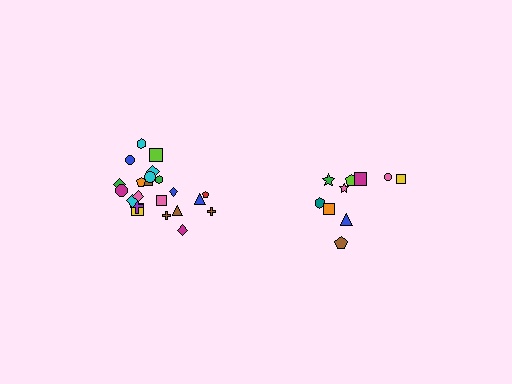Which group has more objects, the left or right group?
The left group.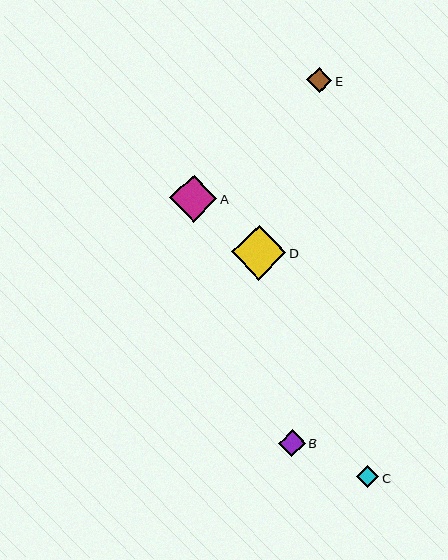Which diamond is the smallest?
Diamond C is the smallest with a size of approximately 22 pixels.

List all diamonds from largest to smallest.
From largest to smallest: D, A, B, E, C.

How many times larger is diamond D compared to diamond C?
Diamond D is approximately 2.5 times the size of diamond C.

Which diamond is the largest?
Diamond D is the largest with a size of approximately 55 pixels.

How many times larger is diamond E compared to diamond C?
Diamond E is approximately 1.2 times the size of diamond C.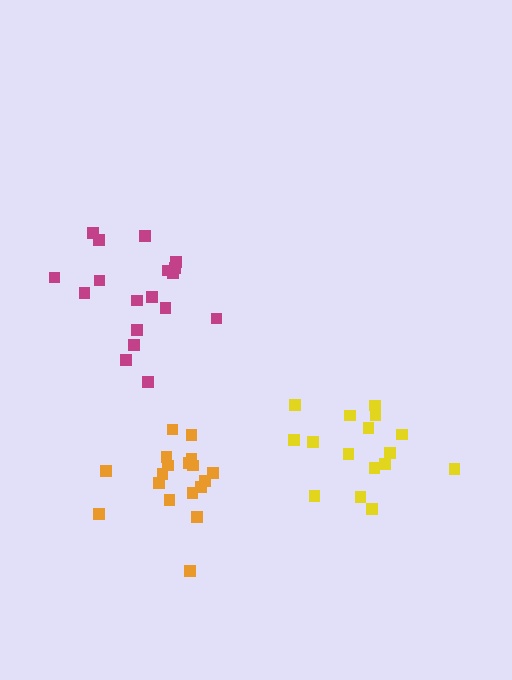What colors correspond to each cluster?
The clusters are colored: yellow, magenta, orange.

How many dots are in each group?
Group 1: 16 dots, Group 2: 18 dots, Group 3: 18 dots (52 total).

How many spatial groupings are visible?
There are 3 spatial groupings.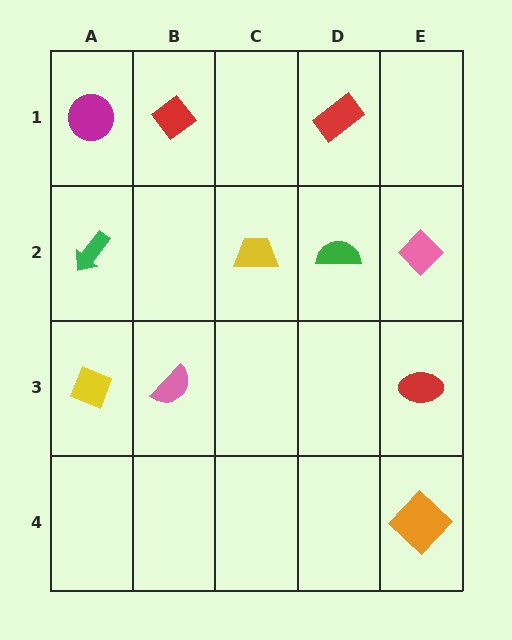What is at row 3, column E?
A red ellipse.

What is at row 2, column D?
A green semicircle.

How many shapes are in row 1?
3 shapes.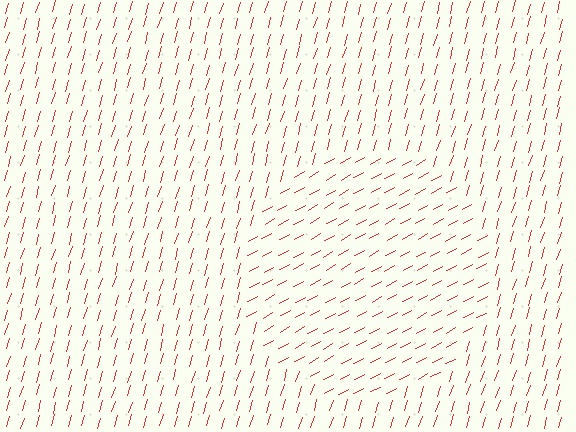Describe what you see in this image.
The image is filled with small red line segments. A circle region in the image has lines oriented differently from the surrounding lines, creating a visible texture boundary.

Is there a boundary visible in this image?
Yes, there is a texture boundary formed by a change in line orientation.